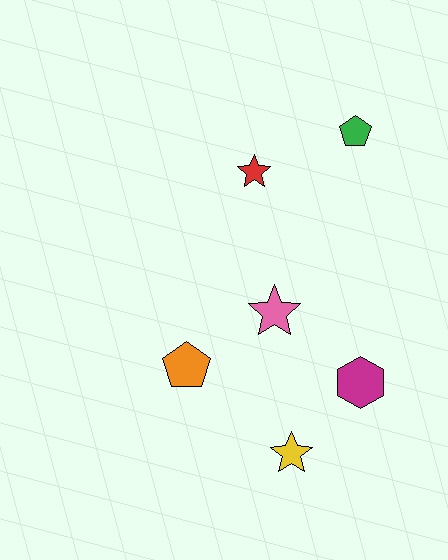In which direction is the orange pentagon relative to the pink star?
The orange pentagon is to the left of the pink star.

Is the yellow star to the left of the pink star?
No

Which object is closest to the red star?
The green pentagon is closest to the red star.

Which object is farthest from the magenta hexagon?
The green pentagon is farthest from the magenta hexagon.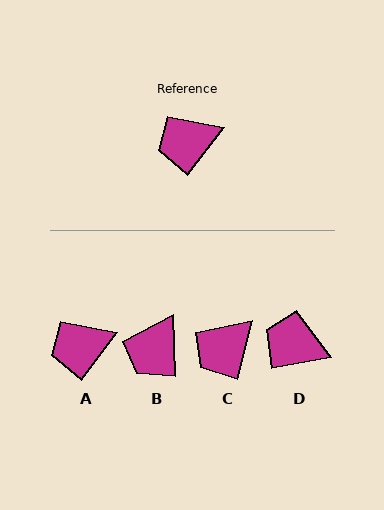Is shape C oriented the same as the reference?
No, it is off by about 23 degrees.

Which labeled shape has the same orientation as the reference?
A.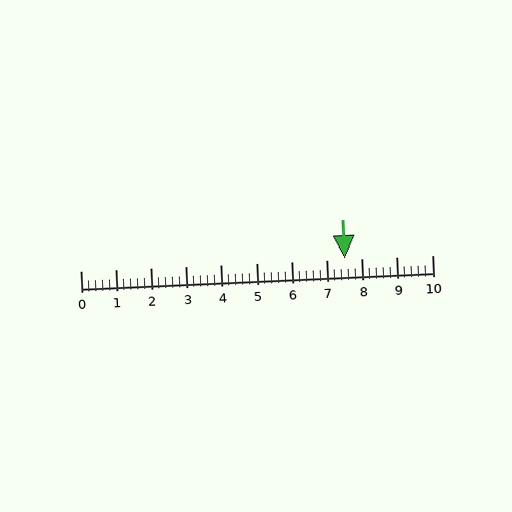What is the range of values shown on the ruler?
The ruler shows values from 0 to 10.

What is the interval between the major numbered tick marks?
The major tick marks are spaced 1 units apart.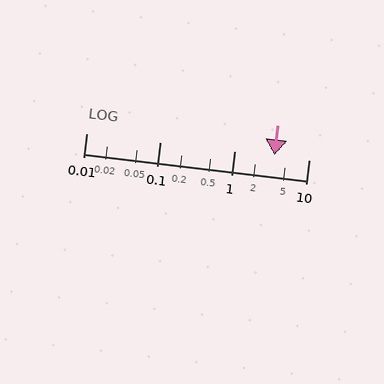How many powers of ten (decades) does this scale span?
The scale spans 3 decades, from 0.01 to 10.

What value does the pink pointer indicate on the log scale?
The pointer indicates approximately 3.4.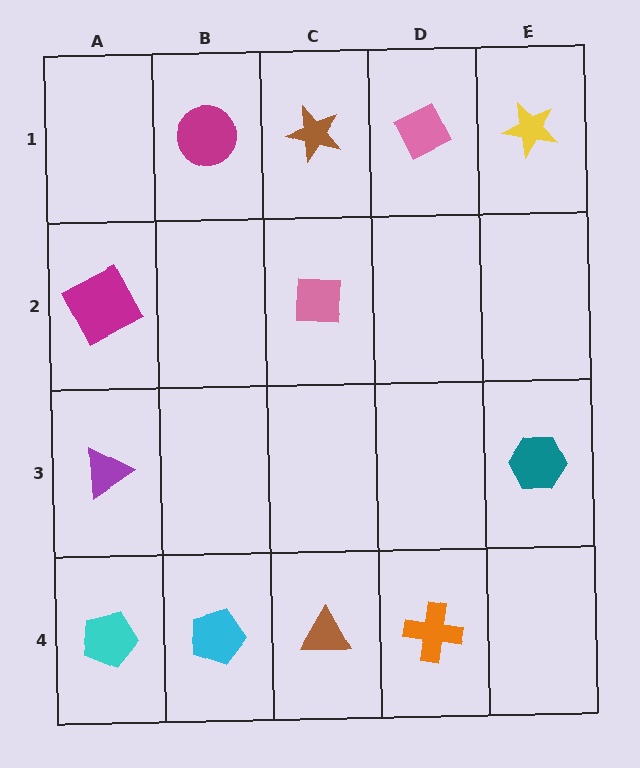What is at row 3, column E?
A teal hexagon.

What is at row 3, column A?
A purple triangle.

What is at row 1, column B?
A magenta circle.